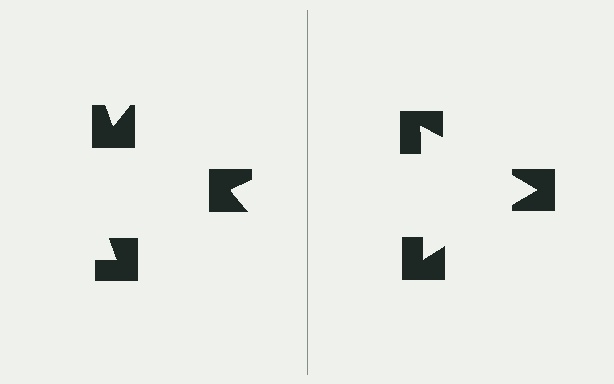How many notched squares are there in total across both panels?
6 — 3 on each side.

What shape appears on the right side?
An illusory triangle.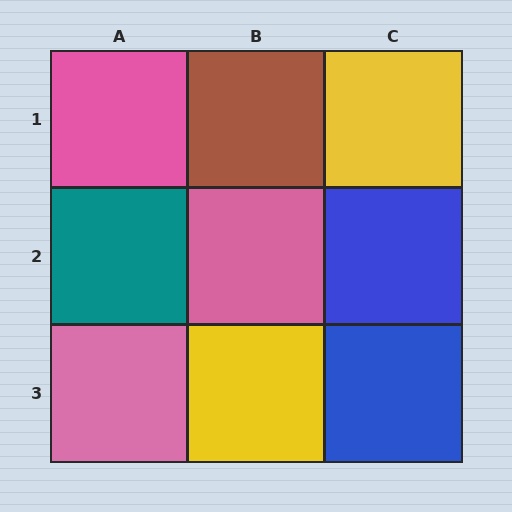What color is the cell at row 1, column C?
Yellow.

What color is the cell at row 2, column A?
Teal.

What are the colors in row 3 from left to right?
Pink, yellow, blue.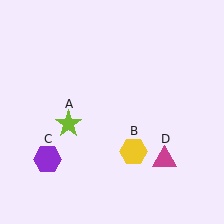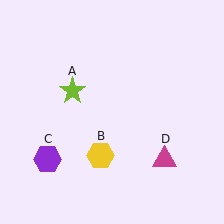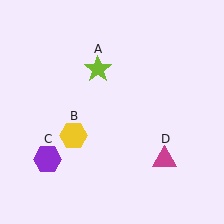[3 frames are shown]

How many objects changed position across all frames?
2 objects changed position: lime star (object A), yellow hexagon (object B).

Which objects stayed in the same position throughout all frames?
Purple hexagon (object C) and magenta triangle (object D) remained stationary.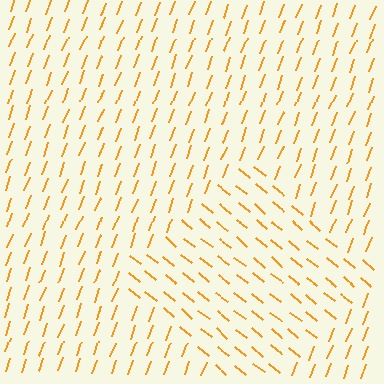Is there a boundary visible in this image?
Yes, there is a texture boundary formed by a change in line orientation.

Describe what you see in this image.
The image is filled with small orange line segments. A diamond region in the image has lines oriented differently from the surrounding lines, creating a visible texture boundary.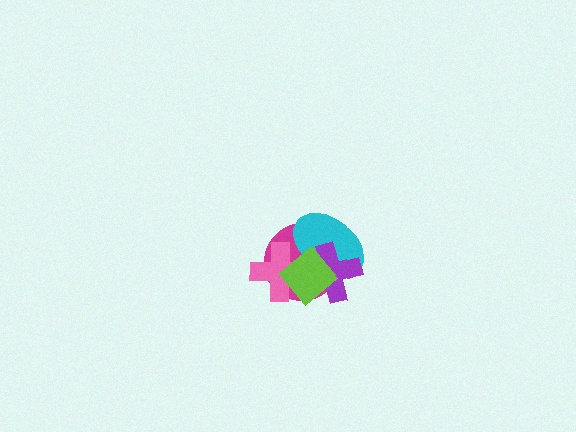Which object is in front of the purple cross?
The lime diamond is in front of the purple cross.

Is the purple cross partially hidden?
Yes, it is partially covered by another shape.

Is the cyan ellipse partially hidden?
Yes, it is partially covered by another shape.